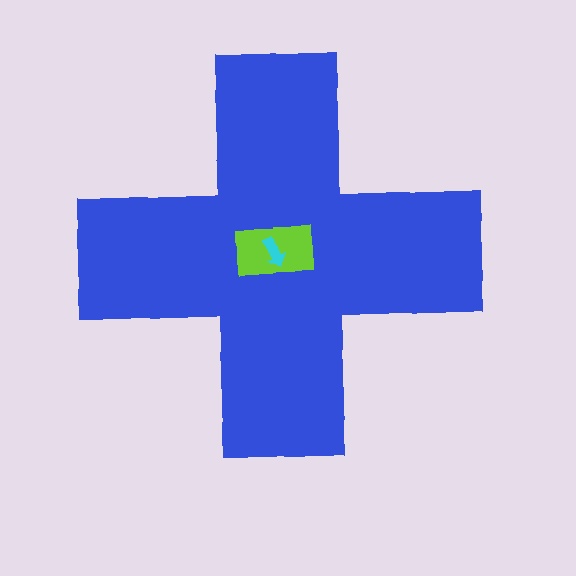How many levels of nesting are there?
3.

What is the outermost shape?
The blue cross.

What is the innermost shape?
The cyan arrow.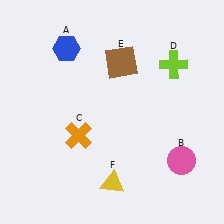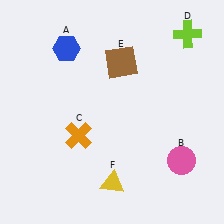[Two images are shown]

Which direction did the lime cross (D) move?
The lime cross (D) moved up.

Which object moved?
The lime cross (D) moved up.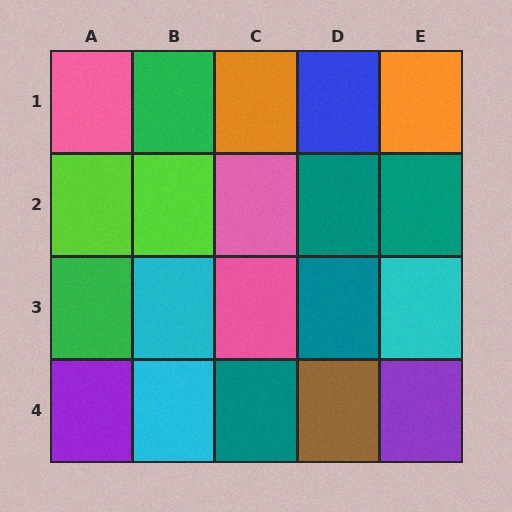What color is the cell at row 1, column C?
Orange.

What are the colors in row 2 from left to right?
Lime, lime, pink, teal, teal.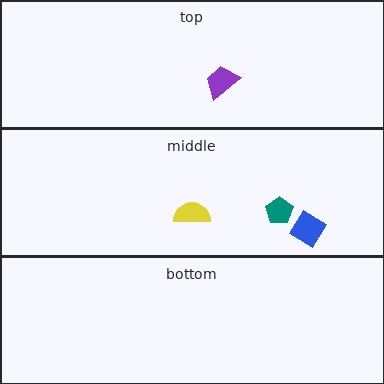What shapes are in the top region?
The purple trapezoid.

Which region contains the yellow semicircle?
The middle region.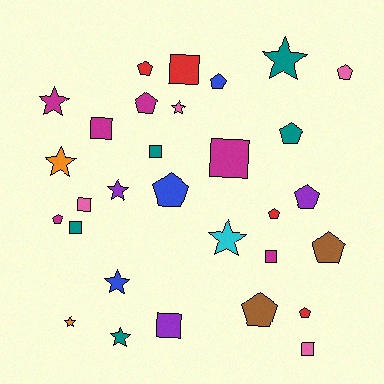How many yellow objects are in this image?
There are no yellow objects.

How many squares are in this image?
There are 9 squares.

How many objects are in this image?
There are 30 objects.